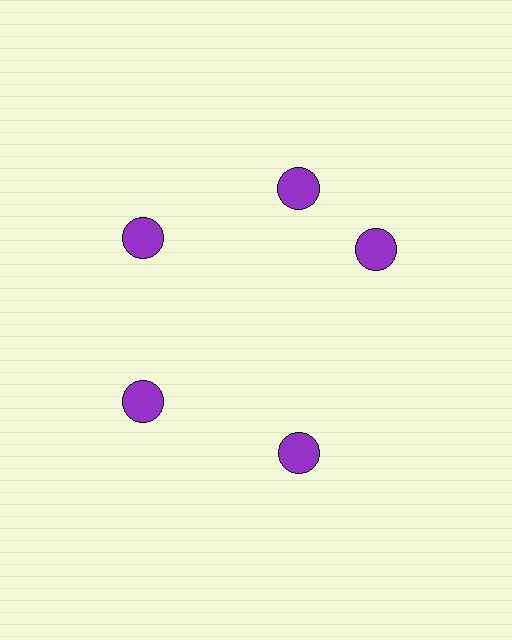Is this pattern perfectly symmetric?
No. The 5 purple circles are arranged in a ring, but one element near the 3 o'clock position is rotated out of alignment along the ring, breaking the 5-fold rotational symmetry.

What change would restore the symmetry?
The symmetry would be restored by rotating it back into even spacing with its neighbors so that all 5 circles sit at equal angles and equal distance from the center.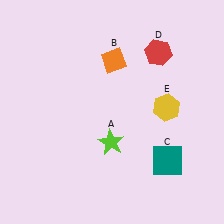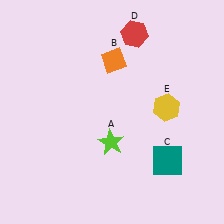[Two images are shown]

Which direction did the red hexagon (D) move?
The red hexagon (D) moved left.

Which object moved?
The red hexagon (D) moved left.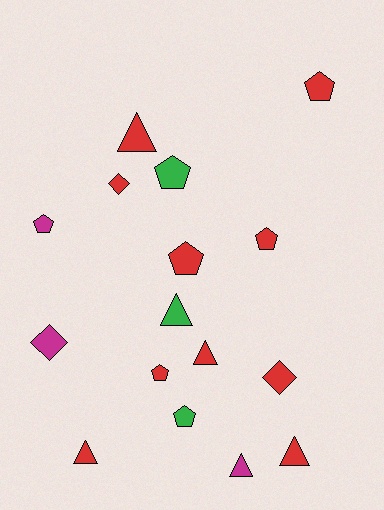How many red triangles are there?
There are 4 red triangles.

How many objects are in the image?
There are 16 objects.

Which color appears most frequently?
Red, with 10 objects.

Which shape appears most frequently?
Pentagon, with 7 objects.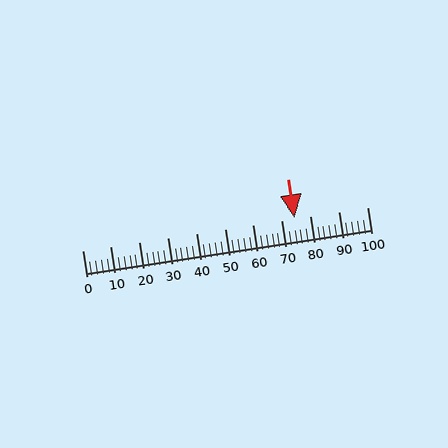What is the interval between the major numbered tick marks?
The major tick marks are spaced 10 units apart.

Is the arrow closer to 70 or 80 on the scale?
The arrow is closer to 70.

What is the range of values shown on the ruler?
The ruler shows values from 0 to 100.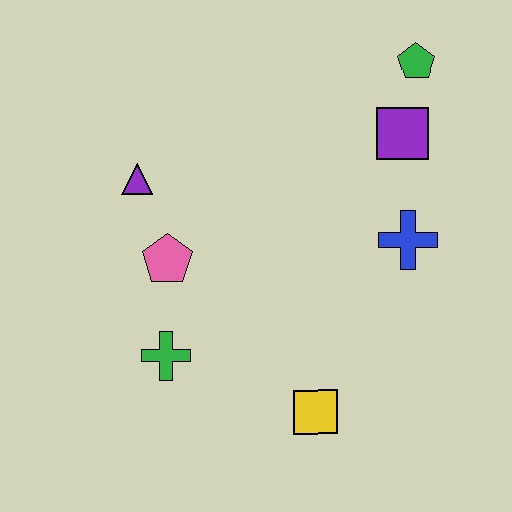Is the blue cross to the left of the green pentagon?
Yes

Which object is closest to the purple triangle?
The pink pentagon is closest to the purple triangle.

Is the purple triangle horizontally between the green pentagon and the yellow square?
No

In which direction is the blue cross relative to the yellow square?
The blue cross is above the yellow square.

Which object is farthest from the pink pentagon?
The green pentagon is farthest from the pink pentagon.